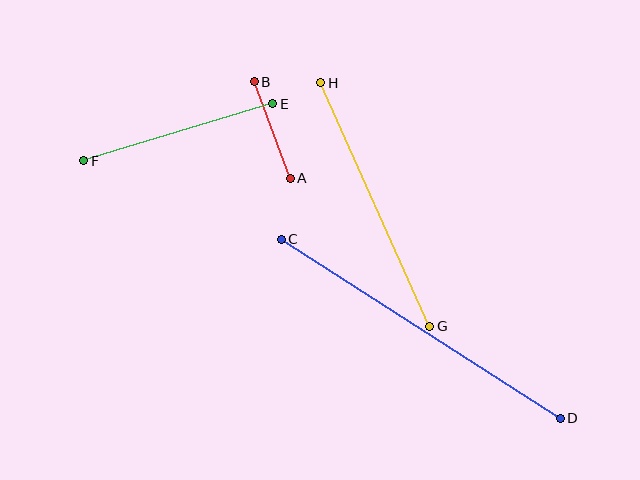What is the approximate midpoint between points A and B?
The midpoint is at approximately (272, 130) pixels.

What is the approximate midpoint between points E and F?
The midpoint is at approximately (178, 132) pixels.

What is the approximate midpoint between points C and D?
The midpoint is at approximately (421, 329) pixels.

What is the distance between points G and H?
The distance is approximately 267 pixels.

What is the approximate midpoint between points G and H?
The midpoint is at approximately (375, 204) pixels.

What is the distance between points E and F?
The distance is approximately 197 pixels.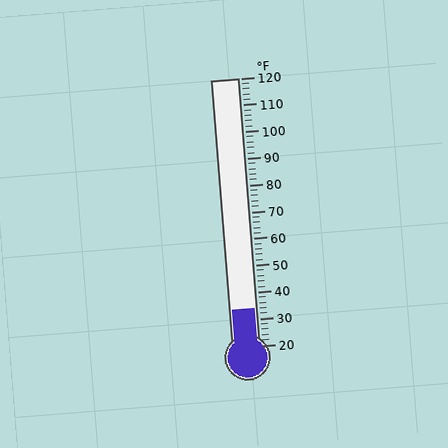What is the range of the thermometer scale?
The thermometer scale ranges from 20°F to 120°F.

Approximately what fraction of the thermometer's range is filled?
The thermometer is filled to approximately 15% of its range.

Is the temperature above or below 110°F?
The temperature is below 110°F.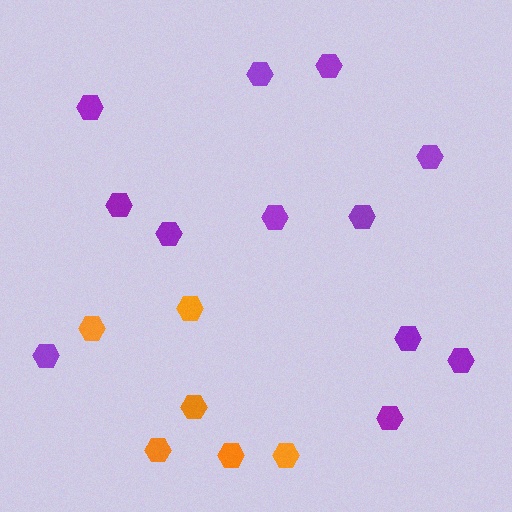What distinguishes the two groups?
There are 2 groups: one group of purple hexagons (12) and one group of orange hexagons (6).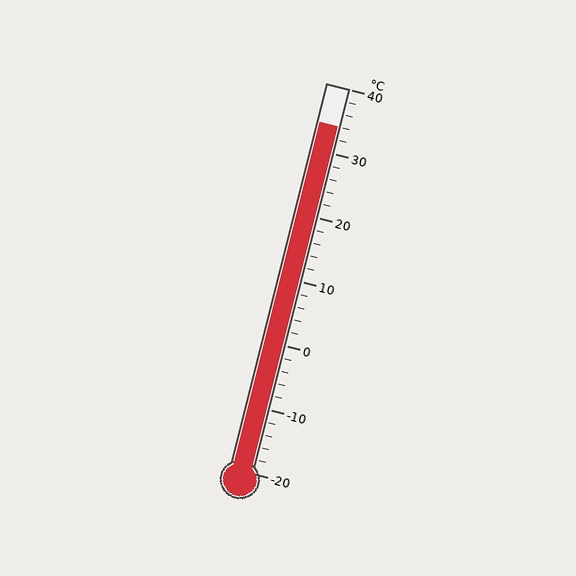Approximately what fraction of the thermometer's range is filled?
The thermometer is filled to approximately 90% of its range.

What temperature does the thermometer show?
The thermometer shows approximately 34°C.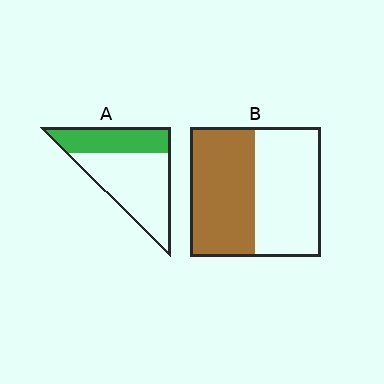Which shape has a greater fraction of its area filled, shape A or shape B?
Shape B.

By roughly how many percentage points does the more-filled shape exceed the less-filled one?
By roughly 15 percentage points (B over A).